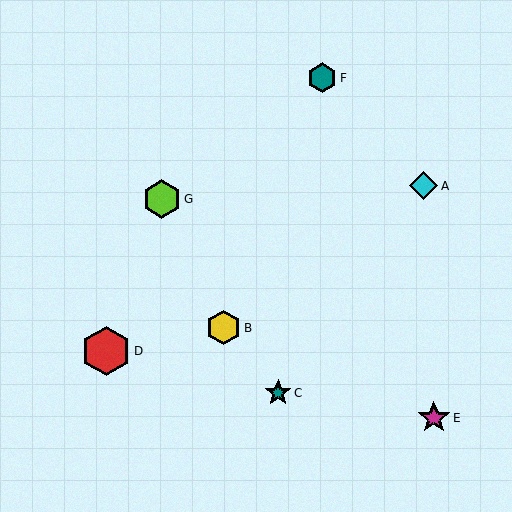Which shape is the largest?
The red hexagon (labeled D) is the largest.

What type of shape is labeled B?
Shape B is a yellow hexagon.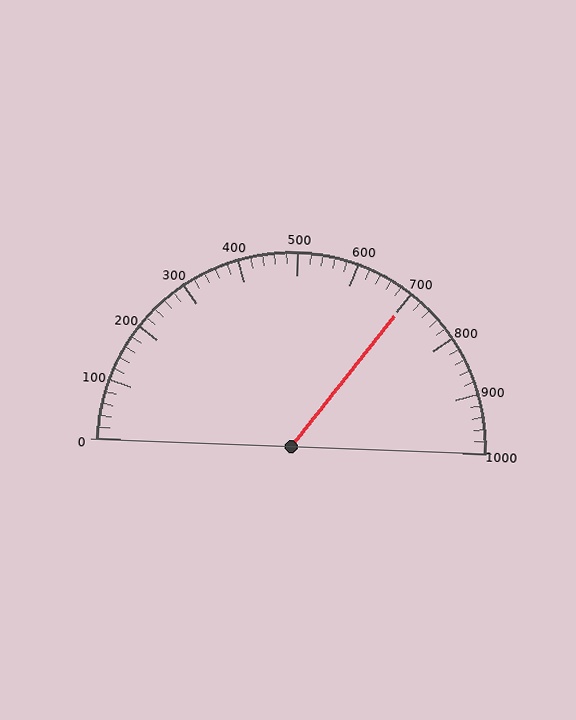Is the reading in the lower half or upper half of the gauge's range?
The reading is in the upper half of the range (0 to 1000).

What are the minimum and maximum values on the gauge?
The gauge ranges from 0 to 1000.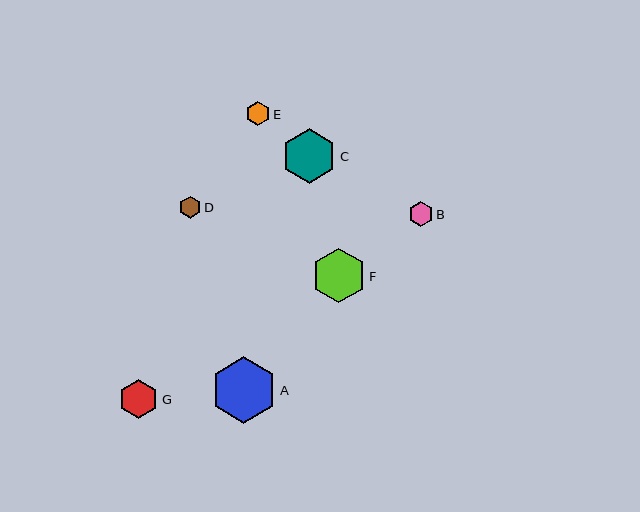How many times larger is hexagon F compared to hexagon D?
Hexagon F is approximately 2.4 times the size of hexagon D.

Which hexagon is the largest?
Hexagon A is the largest with a size of approximately 66 pixels.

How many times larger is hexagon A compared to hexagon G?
Hexagon A is approximately 1.7 times the size of hexagon G.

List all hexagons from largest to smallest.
From largest to smallest: A, C, F, G, B, E, D.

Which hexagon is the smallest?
Hexagon D is the smallest with a size of approximately 22 pixels.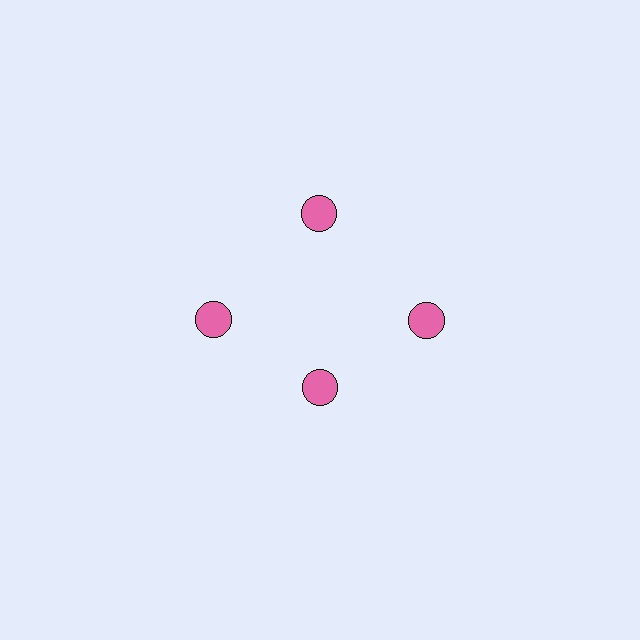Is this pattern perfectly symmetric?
No. The 4 pink circles are arranged in a ring, but one element near the 6 o'clock position is pulled inward toward the center, breaking the 4-fold rotational symmetry.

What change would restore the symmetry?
The symmetry would be restored by moving it outward, back onto the ring so that all 4 circles sit at equal angles and equal distance from the center.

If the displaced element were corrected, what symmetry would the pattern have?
It would have 4-fold rotational symmetry — the pattern would map onto itself every 90 degrees.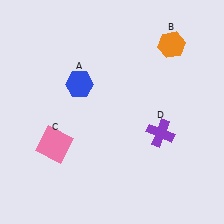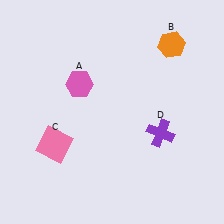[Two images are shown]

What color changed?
The hexagon (A) changed from blue in Image 1 to pink in Image 2.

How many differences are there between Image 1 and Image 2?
There is 1 difference between the two images.